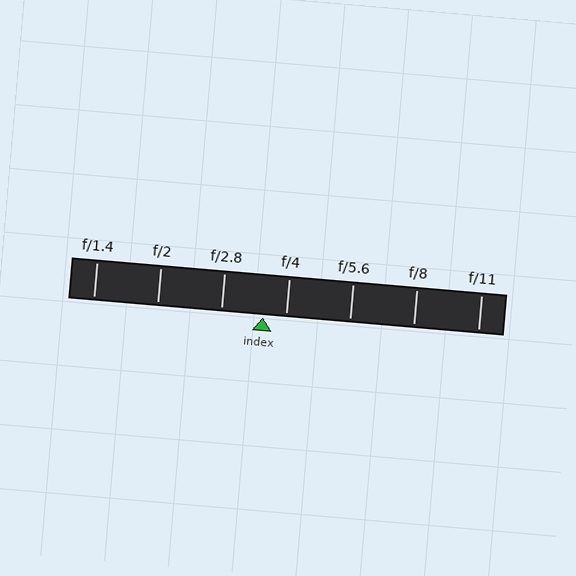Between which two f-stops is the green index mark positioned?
The index mark is between f/2.8 and f/4.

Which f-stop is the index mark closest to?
The index mark is closest to f/4.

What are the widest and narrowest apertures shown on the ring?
The widest aperture shown is f/1.4 and the narrowest is f/11.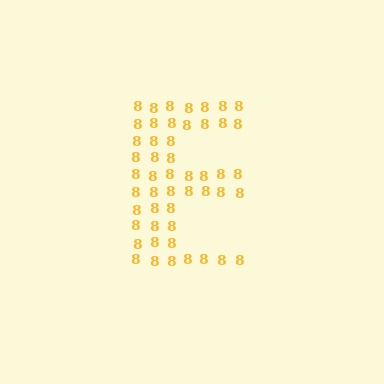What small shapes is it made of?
It is made of small digit 8's.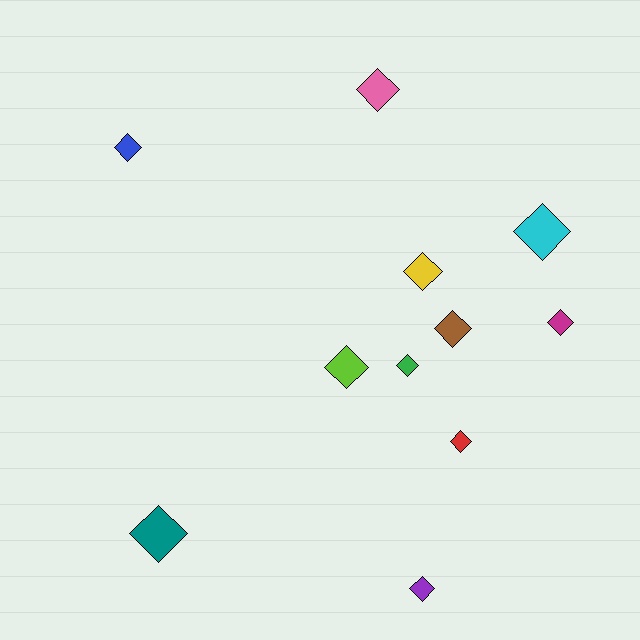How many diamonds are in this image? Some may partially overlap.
There are 11 diamonds.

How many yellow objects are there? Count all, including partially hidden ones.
There is 1 yellow object.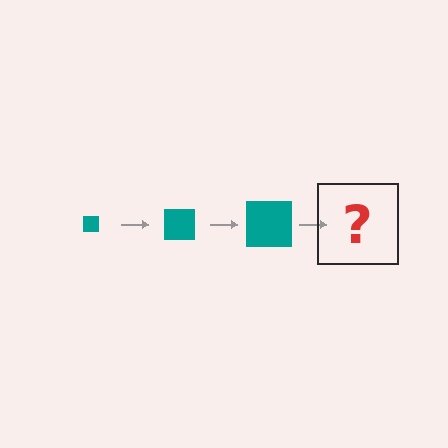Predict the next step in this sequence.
The next step is a teal square, larger than the previous one.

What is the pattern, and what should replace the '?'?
The pattern is that the square gets progressively larger each step. The '?' should be a teal square, larger than the previous one.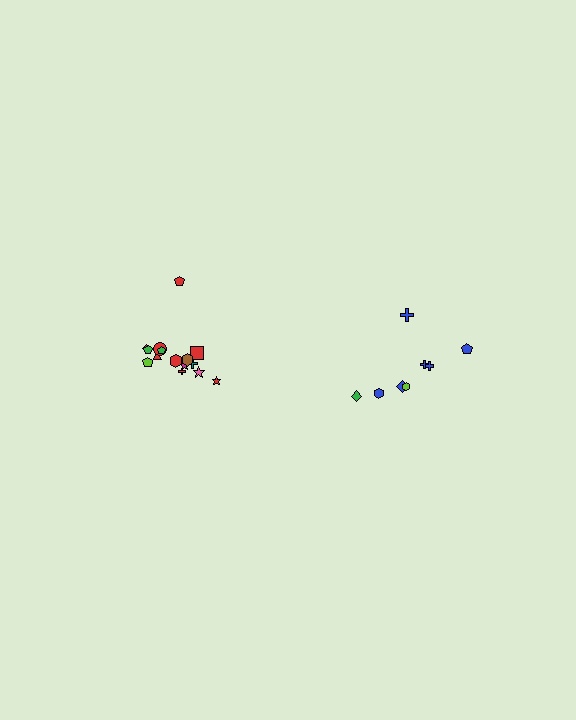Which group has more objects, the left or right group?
The left group.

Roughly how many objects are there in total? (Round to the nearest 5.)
Roughly 25 objects in total.